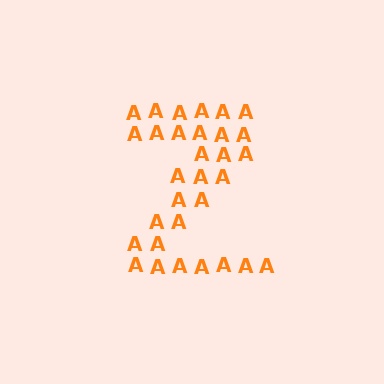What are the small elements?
The small elements are letter A's.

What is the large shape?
The large shape is the letter Z.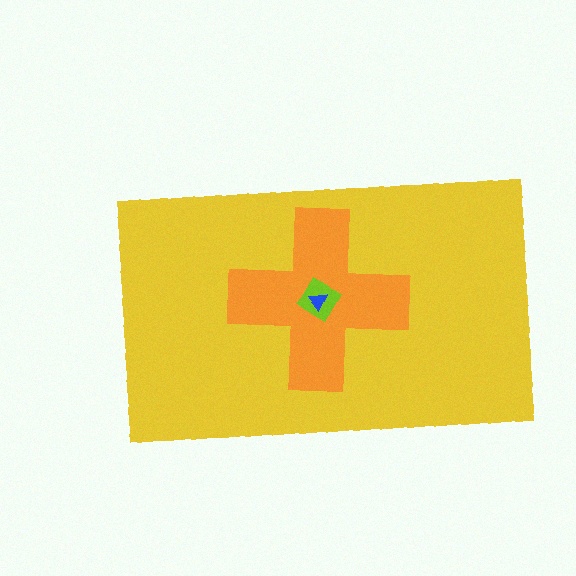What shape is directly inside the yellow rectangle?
The orange cross.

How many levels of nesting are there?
4.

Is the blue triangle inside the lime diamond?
Yes.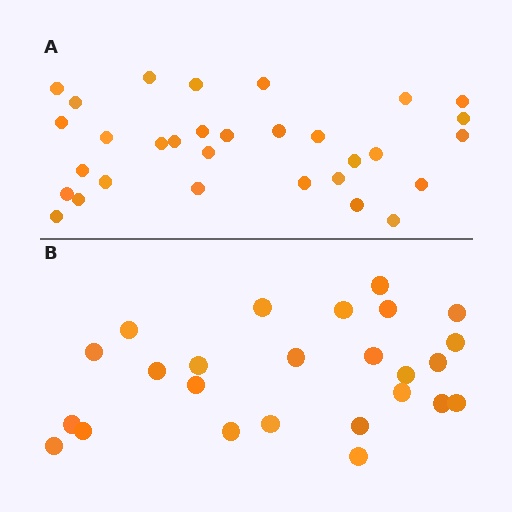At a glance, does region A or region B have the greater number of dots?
Region A (the top region) has more dots.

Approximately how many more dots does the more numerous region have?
Region A has about 6 more dots than region B.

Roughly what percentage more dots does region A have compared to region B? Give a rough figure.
About 25% more.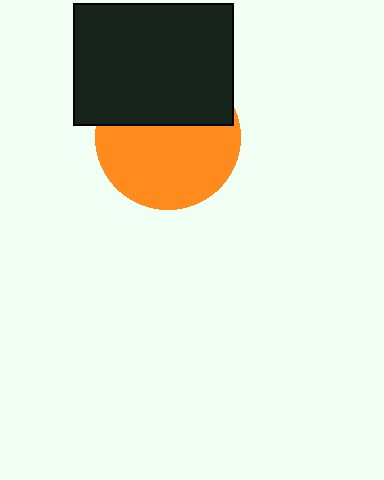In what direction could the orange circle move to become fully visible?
The orange circle could move down. That would shift it out from behind the black rectangle entirely.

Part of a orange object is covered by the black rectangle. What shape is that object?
It is a circle.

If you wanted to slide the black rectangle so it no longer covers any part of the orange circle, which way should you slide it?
Slide it up — that is the most direct way to separate the two shapes.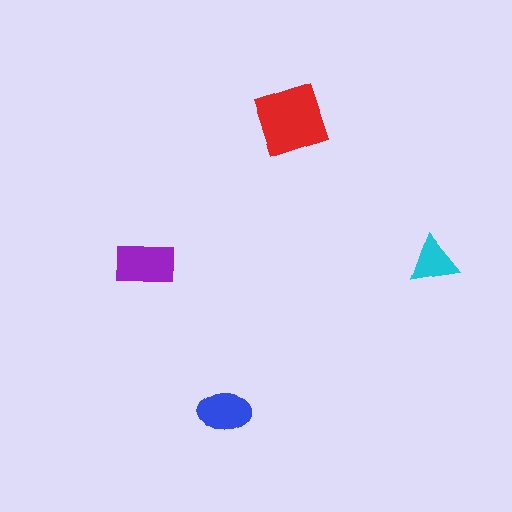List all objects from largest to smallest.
The red square, the purple rectangle, the blue ellipse, the cyan triangle.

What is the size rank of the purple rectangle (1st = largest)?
2nd.